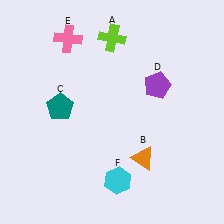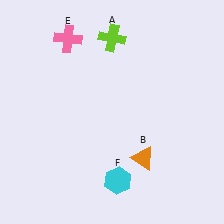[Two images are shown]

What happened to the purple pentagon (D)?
The purple pentagon (D) was removed in Image 2. It was in the top-right area of Image 1.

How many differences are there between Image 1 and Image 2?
There are 2 differences between the two images.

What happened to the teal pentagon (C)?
The teal pentagon (C) was removed in Image 2. It was in the top-left area of Image 1.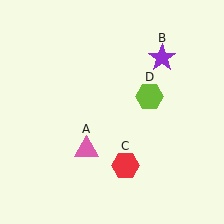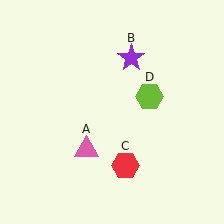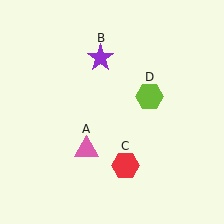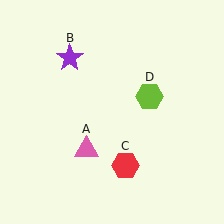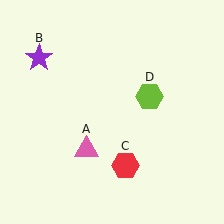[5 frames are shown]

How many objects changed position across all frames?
1 object changed position: purple star (object B).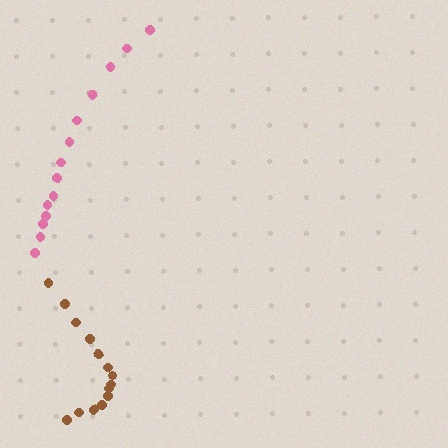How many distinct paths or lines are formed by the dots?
There are 2 distinct paths.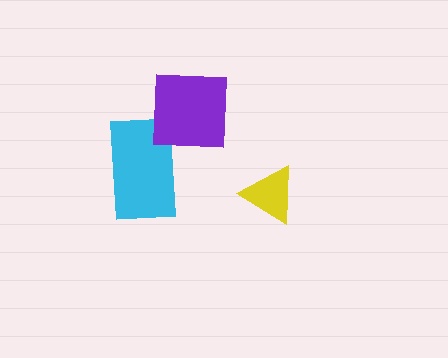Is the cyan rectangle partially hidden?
Yes, it is partially covered by another shape.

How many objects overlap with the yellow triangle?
0 objects overlap with the yellow triangle.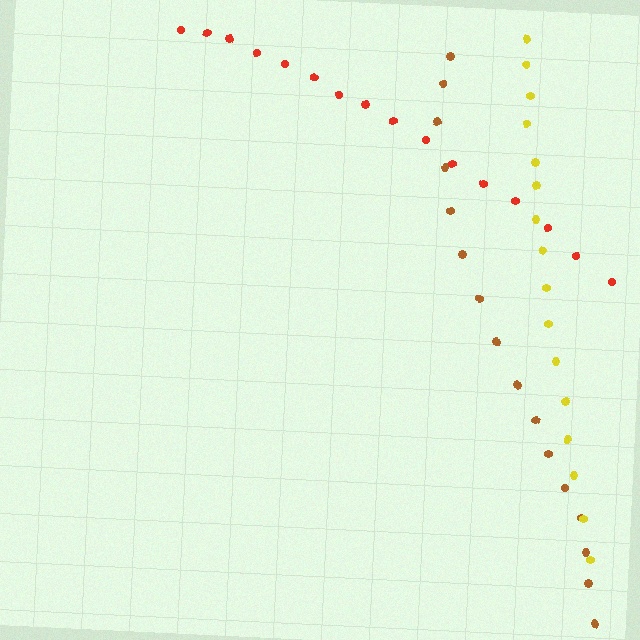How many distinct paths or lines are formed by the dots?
There are 3 distinct paths.